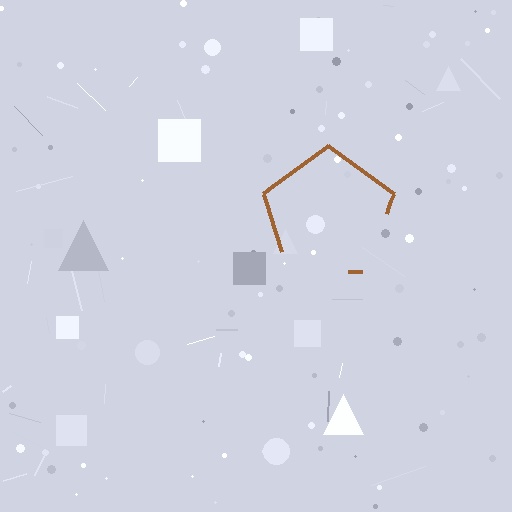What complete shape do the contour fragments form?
The contour fragments form a pentagon.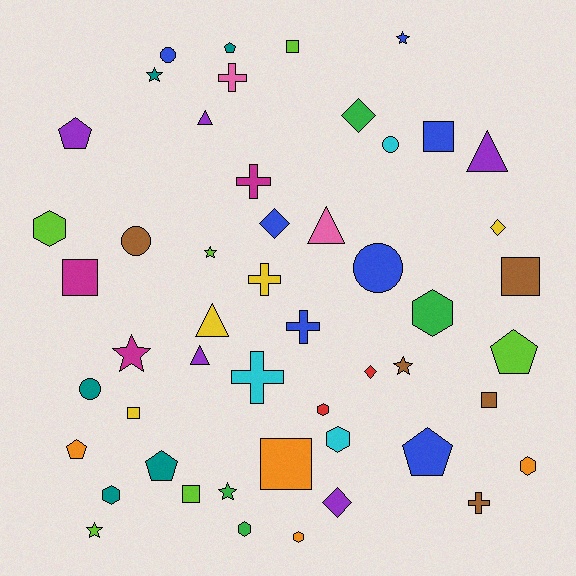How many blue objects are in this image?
There are 7 blue objects.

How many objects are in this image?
There are 50 objects.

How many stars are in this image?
There are 7 stars.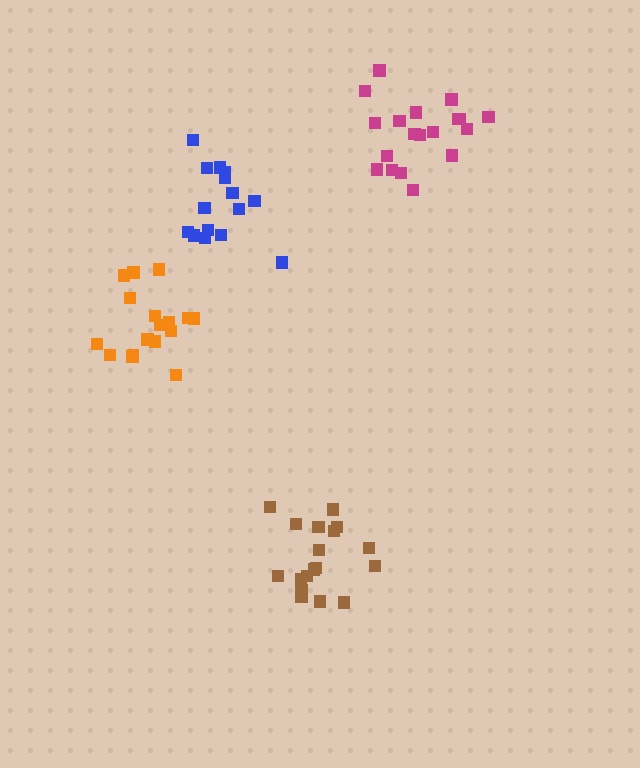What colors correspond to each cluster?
The clusters are colored: brown, blue, orange, magenta.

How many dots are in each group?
Group 1: 18 dots, Group 2: 15 dots, Group 3: 17 dots, Group 4: 19 dots (69 total).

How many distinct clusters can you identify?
There are 4 distinct clusters.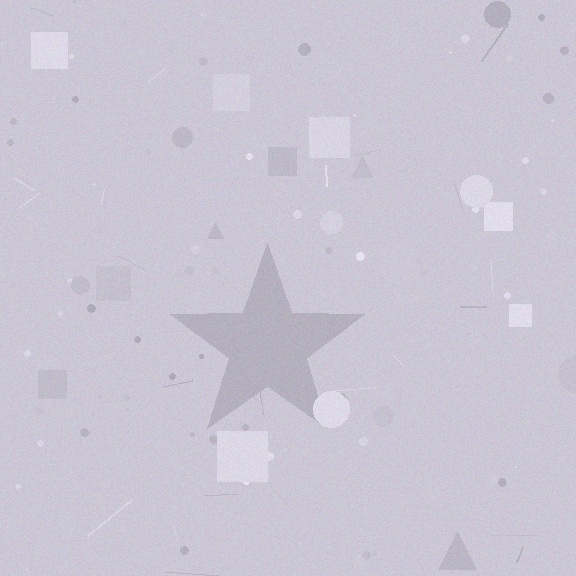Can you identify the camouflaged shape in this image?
The camouflaged shape is a star.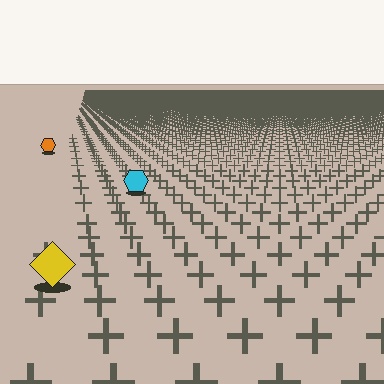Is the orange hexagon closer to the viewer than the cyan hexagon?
No. The cyan hexagon is closer — you can tell from the texture gradient: the ground texture is coarser near it.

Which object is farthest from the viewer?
The orange hexagon is farthest from the viewer. It appears smaller and the ground texture around it is denser.